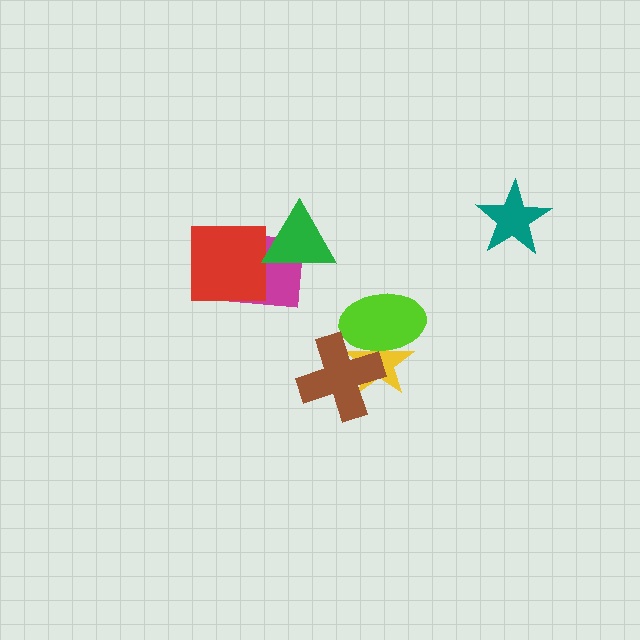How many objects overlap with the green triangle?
1 object overlaps with the green triangle.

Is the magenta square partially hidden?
Yes, it is partially covered by another shape.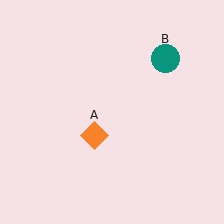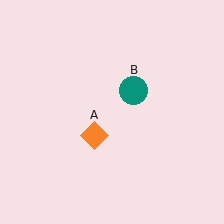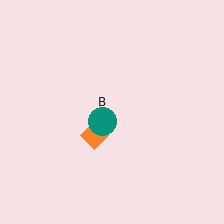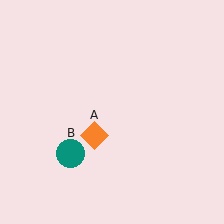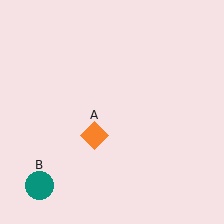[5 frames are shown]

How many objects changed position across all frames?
1 object changed position: teal circle (object B).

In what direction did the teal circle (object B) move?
The teal circle (object B) moved down and to the left.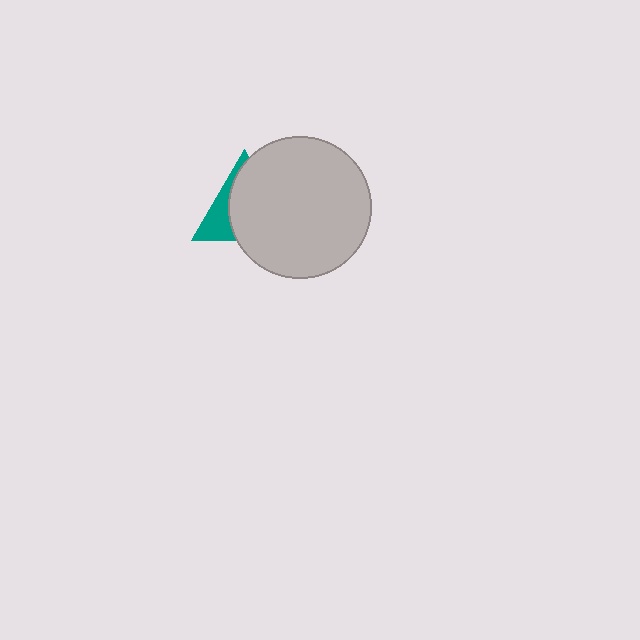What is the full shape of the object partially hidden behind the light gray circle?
The partially hidden object is a teal triangle.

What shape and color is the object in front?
The object in front is a light gray circle.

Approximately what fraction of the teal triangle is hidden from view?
Roughly 68% of the teal triangle is hidden behind the light gray circle.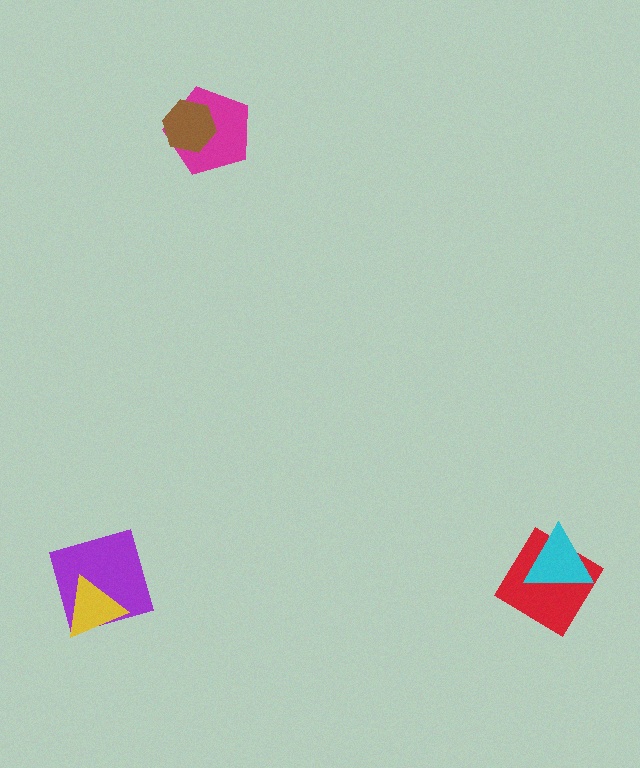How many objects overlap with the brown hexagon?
1 object overlaps with the brown hexagon.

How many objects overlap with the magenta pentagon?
1 object overlaps with the magenta pentagon.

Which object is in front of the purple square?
The yellow triangle is in front of the purple square.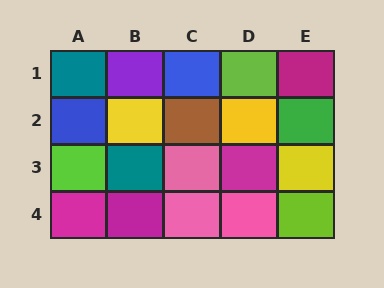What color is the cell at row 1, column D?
Lime.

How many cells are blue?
2 cells are blue.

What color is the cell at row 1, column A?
Teal.